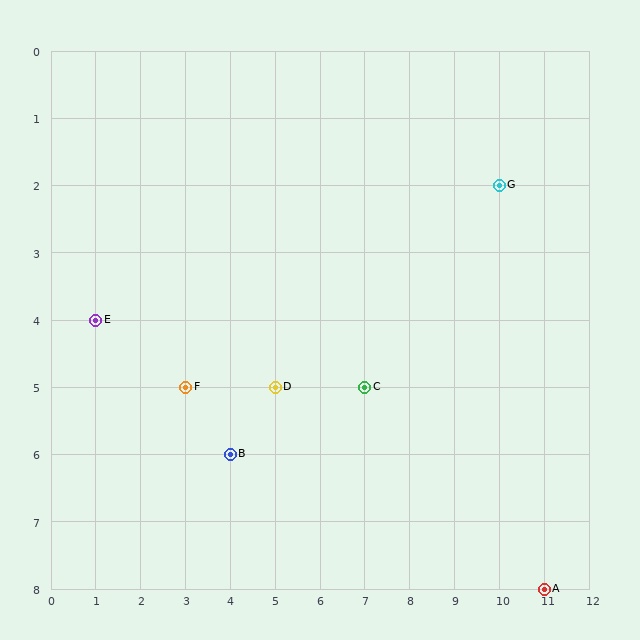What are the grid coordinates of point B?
Point B is at grid coordinates (4, 6).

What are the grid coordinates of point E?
Point E is at grid coordinates (1, 4).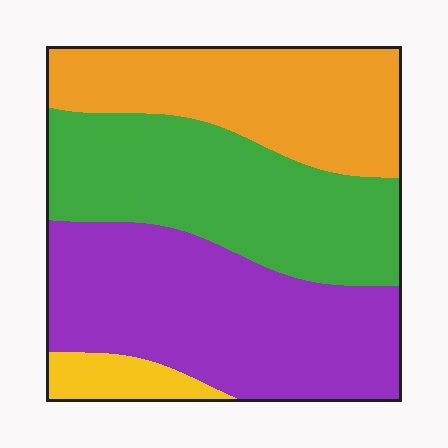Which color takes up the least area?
Yellow, at roughly 5%.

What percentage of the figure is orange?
Orange covers around 25% of the figure.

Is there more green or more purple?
Purple.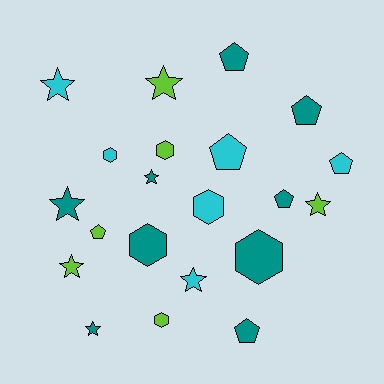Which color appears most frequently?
Teal, with 9 objects.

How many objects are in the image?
There are 21 objects.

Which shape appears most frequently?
Star, with 8 objects.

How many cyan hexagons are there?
There are 2 cyan hexagons.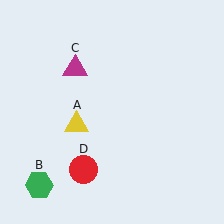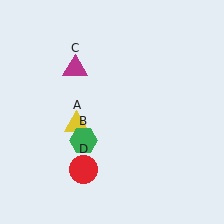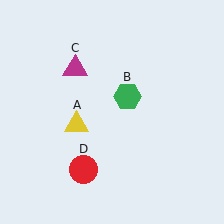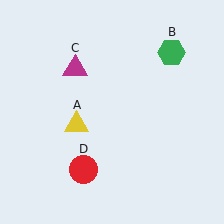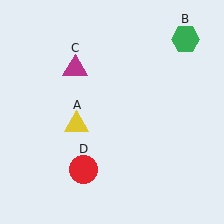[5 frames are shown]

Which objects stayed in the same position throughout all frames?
Yellow triangle (object A) and magenta triangle (object C) and red circle (object D) remained stationary.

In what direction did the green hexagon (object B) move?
The green hexagon (object B) moved up and to the right.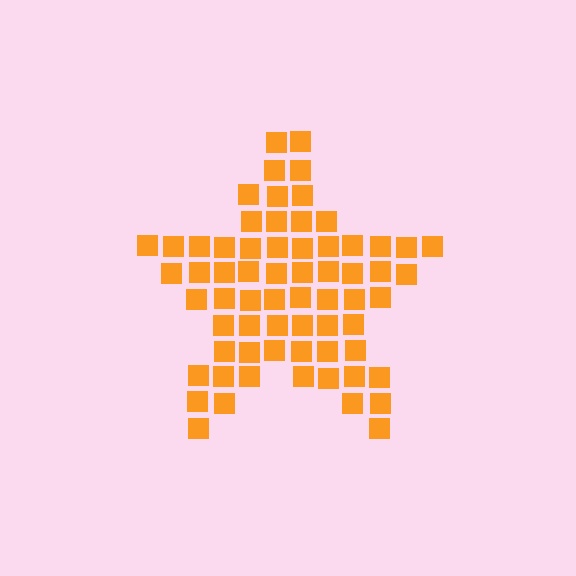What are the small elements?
The small elements are squares.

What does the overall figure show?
The overall figure shows a star.